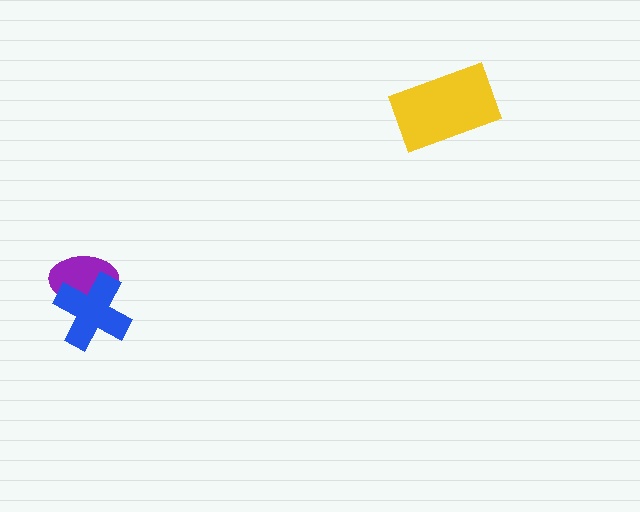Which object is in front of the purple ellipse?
The blue cross is in front of the purple ellipse.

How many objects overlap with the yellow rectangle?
0 objects overlap with the yellow rectangle.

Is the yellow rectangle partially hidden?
No, no other shape covers it.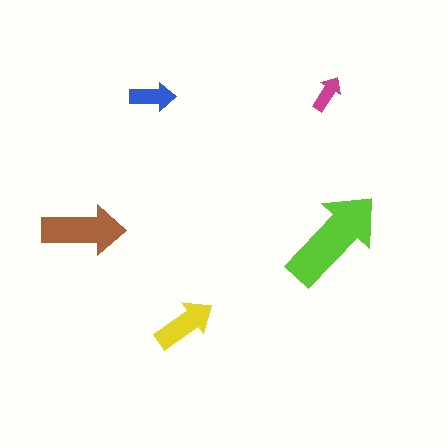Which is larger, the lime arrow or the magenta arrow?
The lime one.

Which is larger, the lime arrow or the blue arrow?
The lime one.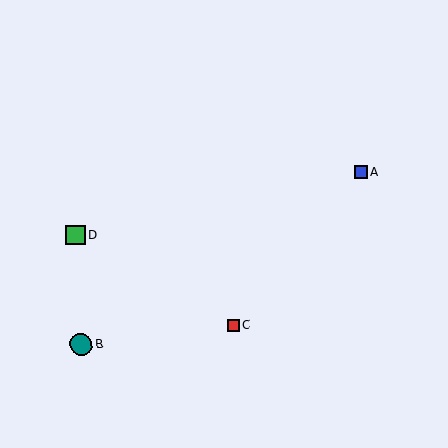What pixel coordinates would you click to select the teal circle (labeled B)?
Click at (81, 344) to select the teal circle B.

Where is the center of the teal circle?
The center of the teal circle is at (81, 344).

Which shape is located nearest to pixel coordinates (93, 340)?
The teal circle (labeled B) at (81, 344) is nearest to that location.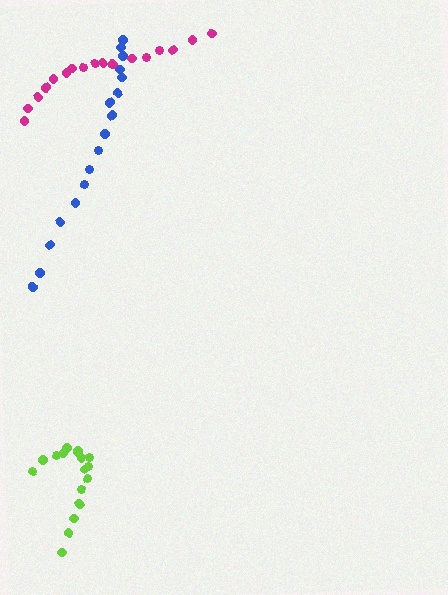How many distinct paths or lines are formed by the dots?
There are 3 distinct paths.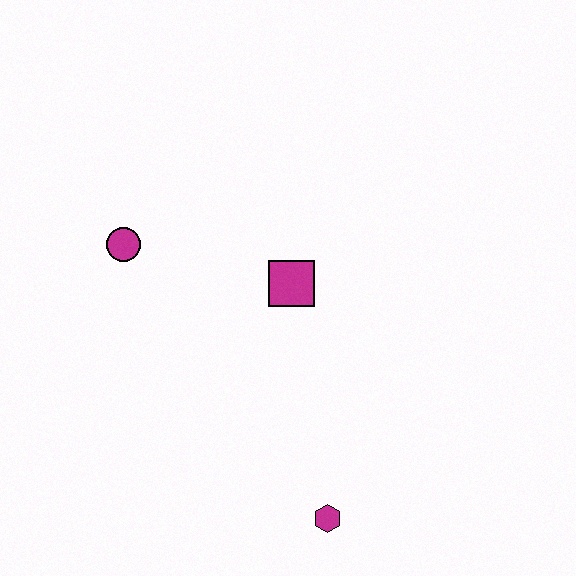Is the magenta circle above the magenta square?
Yes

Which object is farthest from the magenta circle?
The magenta hexagon is farthest from the magenta circle.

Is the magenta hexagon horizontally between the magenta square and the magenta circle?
No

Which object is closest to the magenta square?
The magenta circle is closest to the magenta square.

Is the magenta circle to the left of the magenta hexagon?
Yes